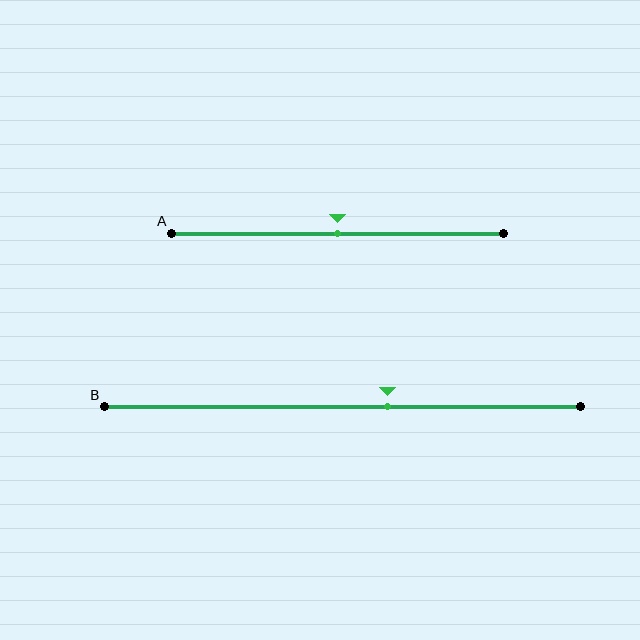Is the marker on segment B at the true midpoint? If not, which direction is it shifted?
No, the marker on segment B is shifted to the right by about 9% of the segment length.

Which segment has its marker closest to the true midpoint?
Segment A has its marker closest to the true midpoint.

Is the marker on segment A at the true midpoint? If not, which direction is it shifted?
Yes, the marker on segment A is at the true midpoint.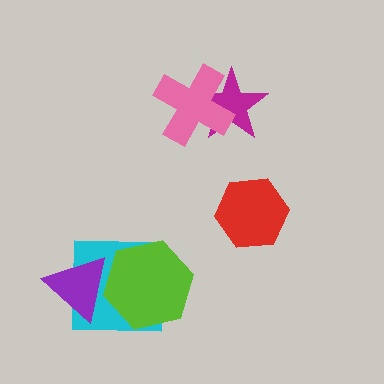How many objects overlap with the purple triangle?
2 objects overlap with the purple triangle.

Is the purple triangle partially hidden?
Yes, it is partially covered by another shape.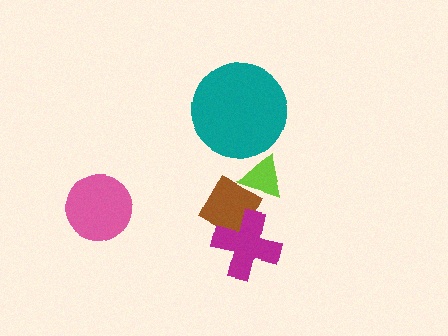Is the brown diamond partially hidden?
Yes, it is partially covered by another shape.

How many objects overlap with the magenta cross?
1 object overlaps with the magenta cross.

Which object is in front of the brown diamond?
The magenta cross is in front of the brown diamond.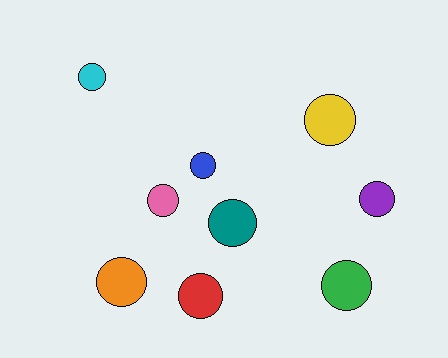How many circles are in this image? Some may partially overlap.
There are 9 circles.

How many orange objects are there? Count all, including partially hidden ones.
There is 1 orange object.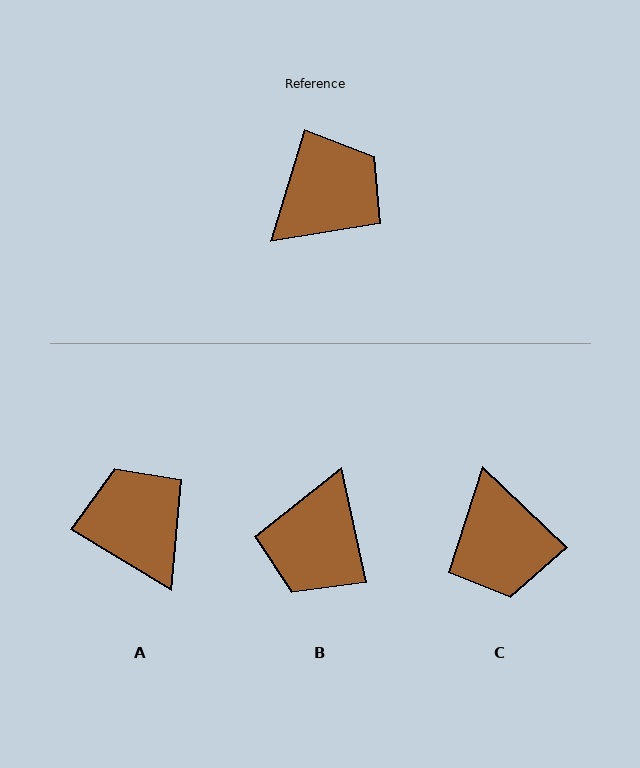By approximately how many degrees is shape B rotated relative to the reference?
Approximately 151 degrees clockwise.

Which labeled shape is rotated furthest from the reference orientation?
B, about 151 degrees away.